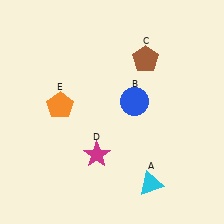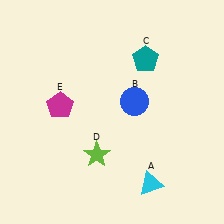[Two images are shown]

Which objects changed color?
C changed from brown to teal. D changed from magenta to lime. E changed from orange to magenta.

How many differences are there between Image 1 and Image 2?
There are 3 differences between the two images.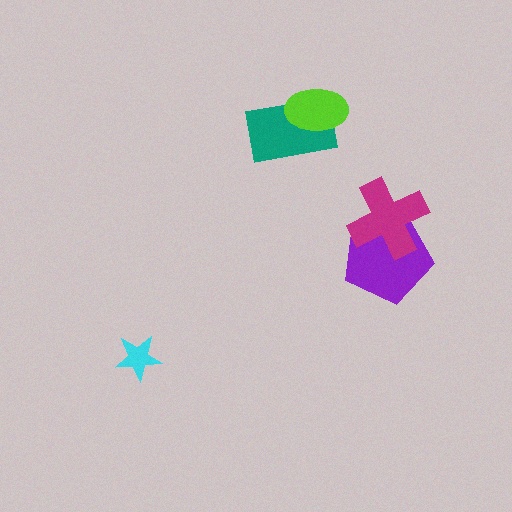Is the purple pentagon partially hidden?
Yes, it is partially covered by another shape.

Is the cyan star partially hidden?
No, no other shape covers it.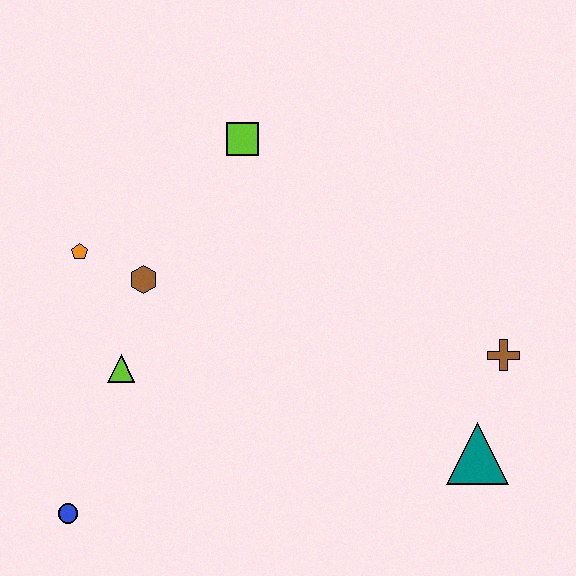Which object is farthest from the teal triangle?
The orange pentagon is farthest from the teal triangle.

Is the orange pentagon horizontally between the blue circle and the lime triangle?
Yes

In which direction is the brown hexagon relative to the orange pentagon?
The brown hexagon is to the right of the orange pentagon.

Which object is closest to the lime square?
The brown hexagon is closest to the lime square.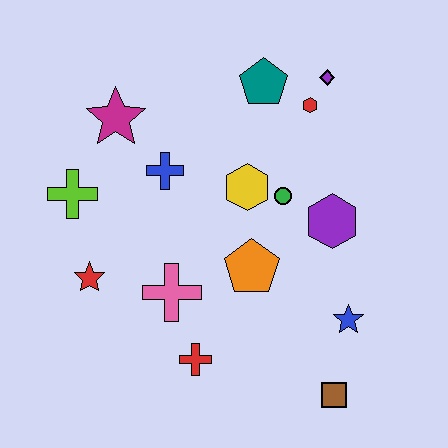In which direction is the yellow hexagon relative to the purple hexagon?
The yellow hexagon is to the left of the purple hexagon.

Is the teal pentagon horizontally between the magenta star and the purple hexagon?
Yes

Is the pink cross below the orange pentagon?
Yes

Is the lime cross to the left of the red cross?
Yes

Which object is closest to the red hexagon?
The purple diamond is closest to the red hexagon.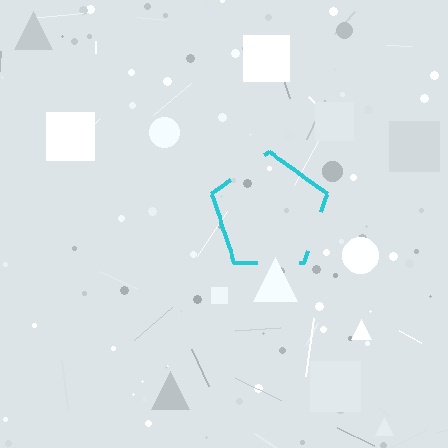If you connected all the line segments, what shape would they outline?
They would outline a pentagon.